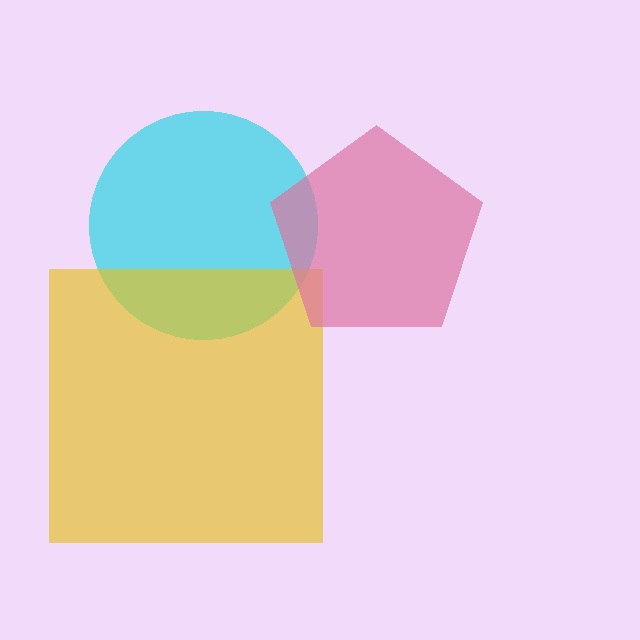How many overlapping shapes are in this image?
There are 3 overlapping shapes in the image.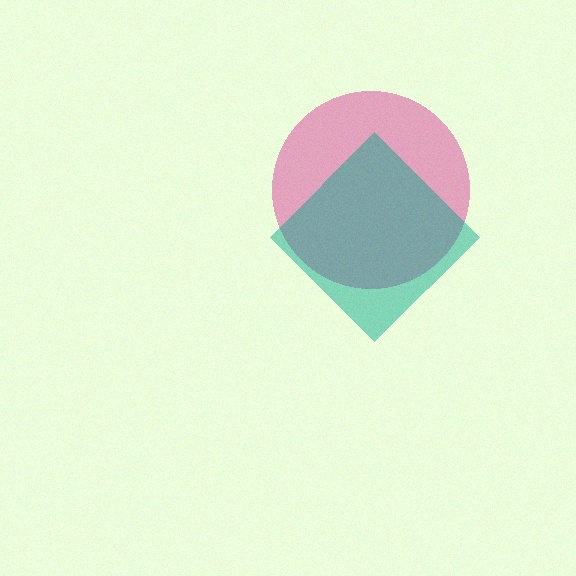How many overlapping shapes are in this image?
There are 2 overlapping shapes in the image.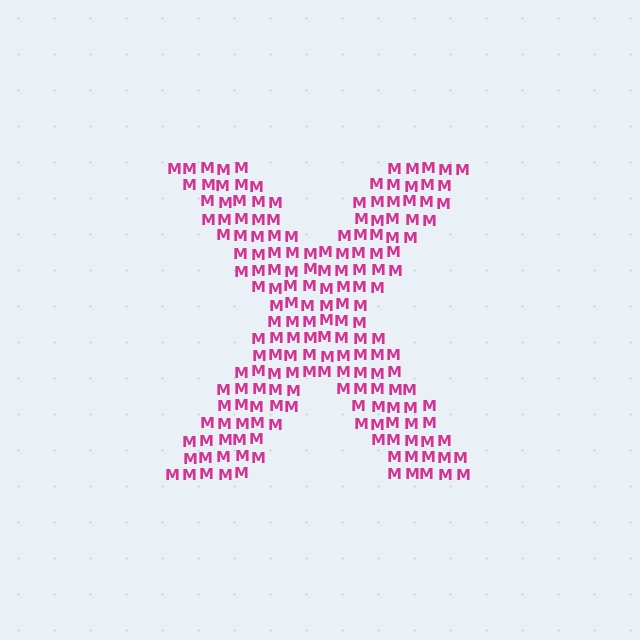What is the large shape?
The large shape is the letter X.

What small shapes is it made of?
It is made of small letter M's.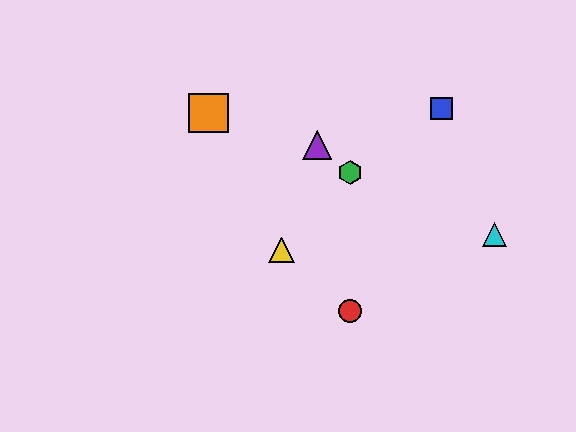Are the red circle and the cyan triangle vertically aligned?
No, the red circle is at x≈350 and the cyan triangle is at x≈495.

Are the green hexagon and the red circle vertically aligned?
Yes, both are at x≈350.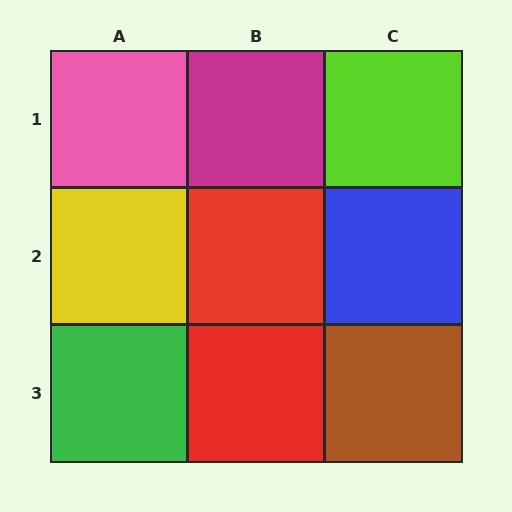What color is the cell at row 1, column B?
Magenta.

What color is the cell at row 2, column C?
Blue.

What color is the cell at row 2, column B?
Red.